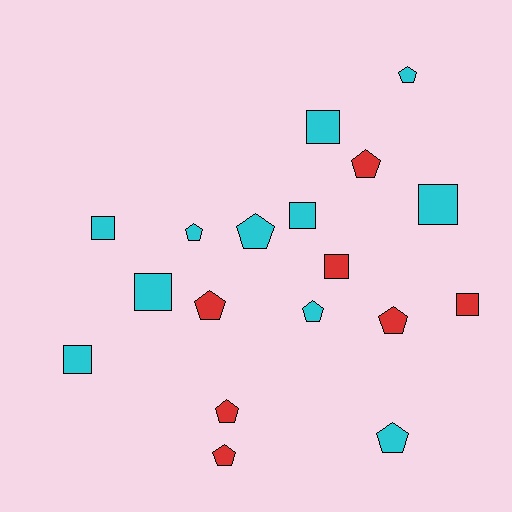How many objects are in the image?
There are 18 objects.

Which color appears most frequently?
Cyan, with 11 objects.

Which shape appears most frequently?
Pentagon, with 10 objects.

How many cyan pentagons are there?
There are 5 cyan pentagons.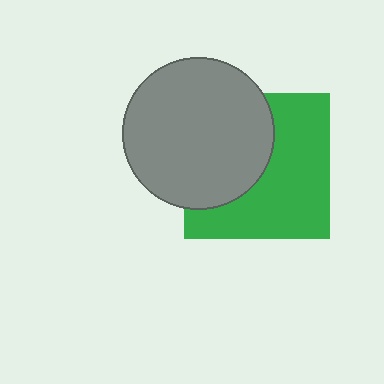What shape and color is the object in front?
The object in front is a gray circle.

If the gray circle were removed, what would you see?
You would see the complete green square.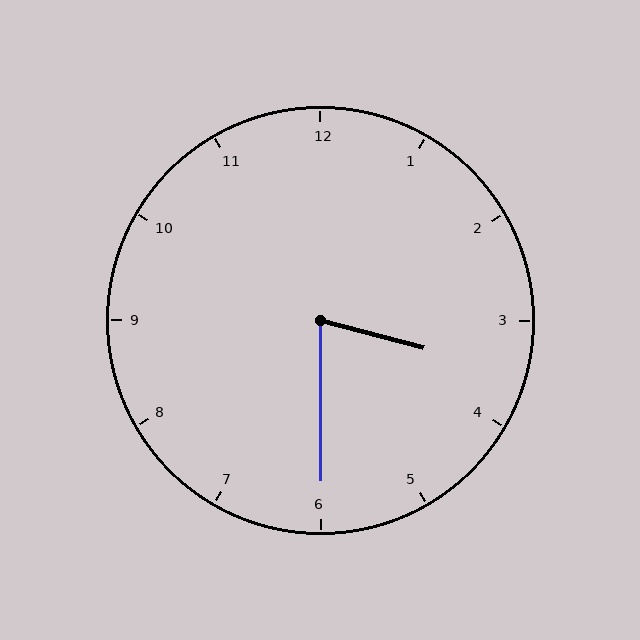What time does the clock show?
3:30.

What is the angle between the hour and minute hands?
Approximately 75 degrees.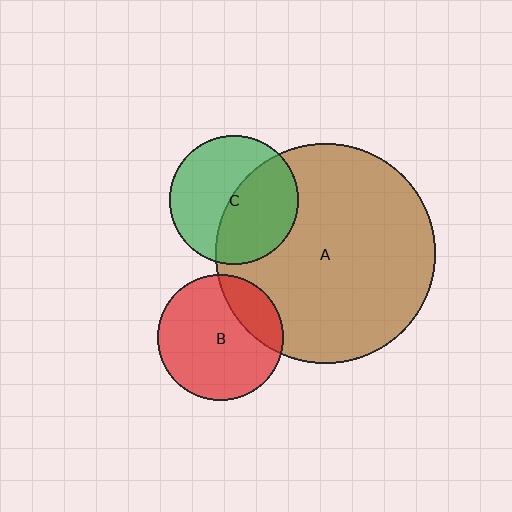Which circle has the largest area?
Circle A (brown).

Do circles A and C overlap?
Yes.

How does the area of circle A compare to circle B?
Approximately 3.1 times.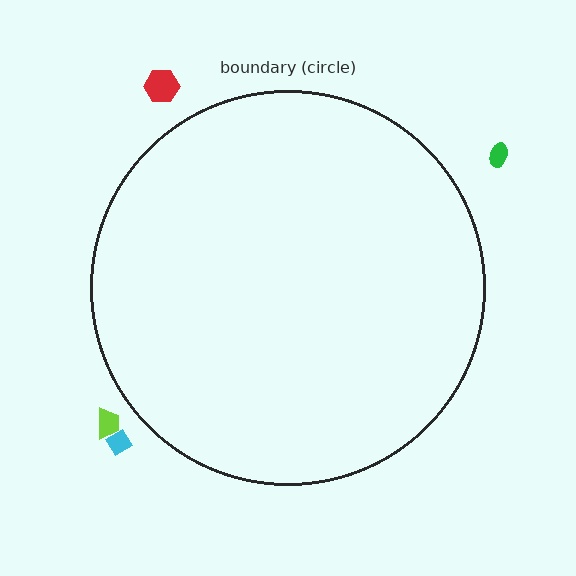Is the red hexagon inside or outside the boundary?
Outside.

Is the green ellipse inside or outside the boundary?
Outside.